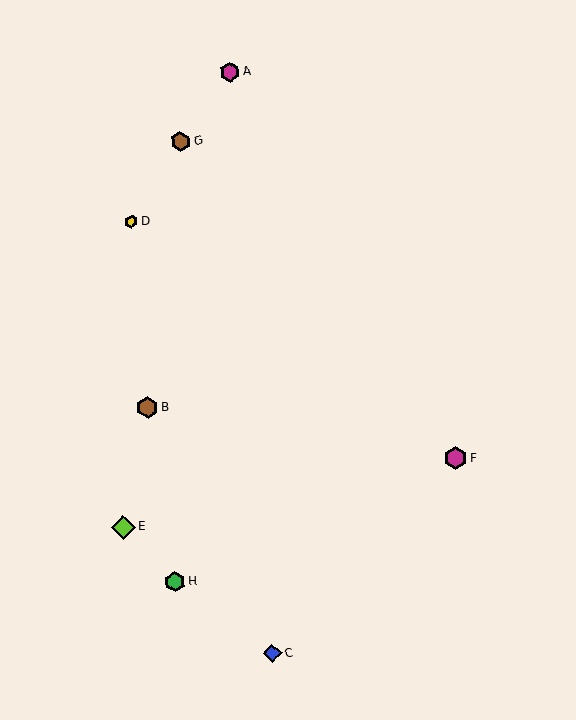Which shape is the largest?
The magenta hexagon (labeled F) is the largest.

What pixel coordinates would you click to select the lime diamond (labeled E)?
Click at (123, 527) to select the lime diamond E.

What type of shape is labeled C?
Shape C is a blue diamond.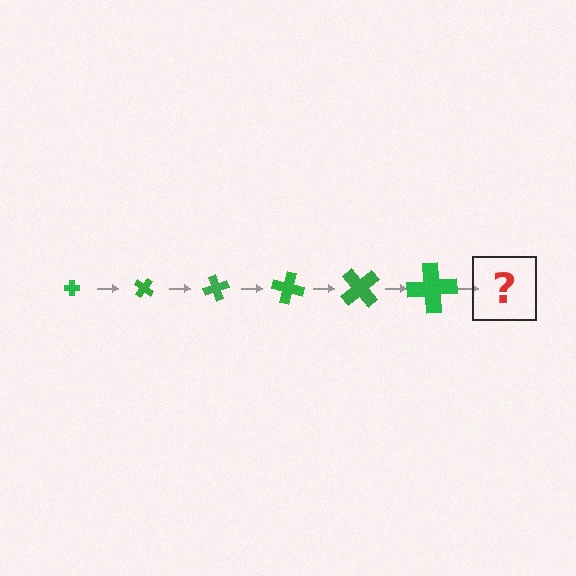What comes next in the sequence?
The next element should be a cross, larger than the previous one and rotated 210 degrees from the start.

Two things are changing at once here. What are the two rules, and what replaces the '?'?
The two rules are that the cross grows larger each step and it rotates 35 degrees each step. The '?' should be a cross, larger than the previous one and rotated 210 degrees from the start.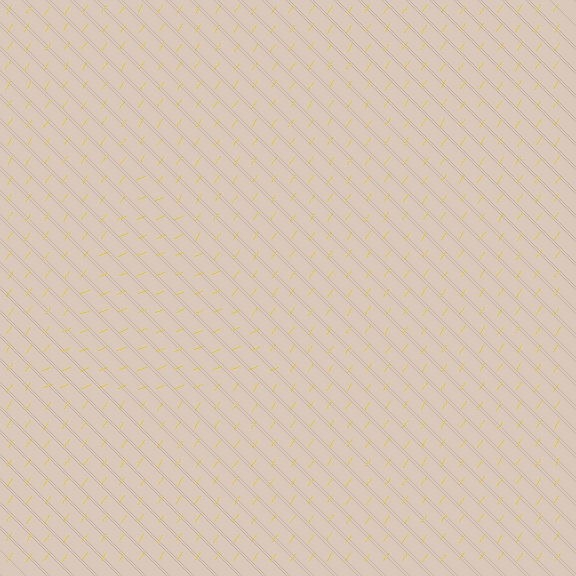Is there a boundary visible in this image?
Yes, there is a texture boundary formed by a change in line orientation.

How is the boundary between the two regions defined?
The boundary is defined purely by a change in line orientation (approximately 34 degrees difference). All lines are the same color and thickness.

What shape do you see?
I see a triangle.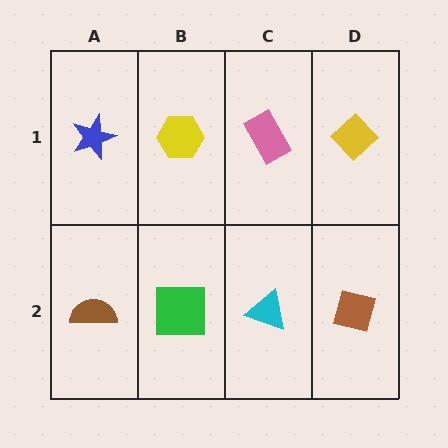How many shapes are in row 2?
4 shapes.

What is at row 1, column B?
A yellow hexagon.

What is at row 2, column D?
A brown square.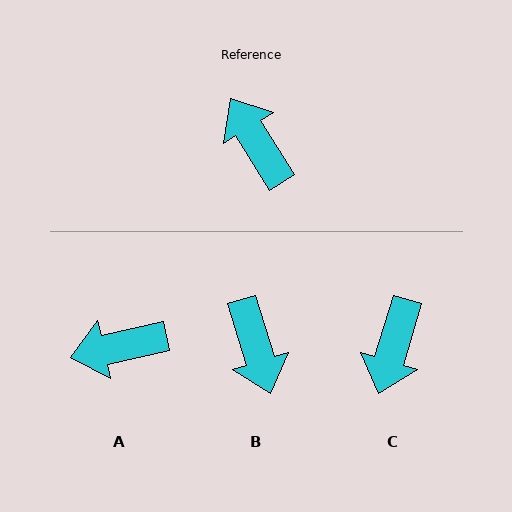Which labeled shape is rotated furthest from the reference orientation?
B, about 165 degrees away.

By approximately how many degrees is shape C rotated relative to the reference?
Approximately 131 degrees counter-clockwise.